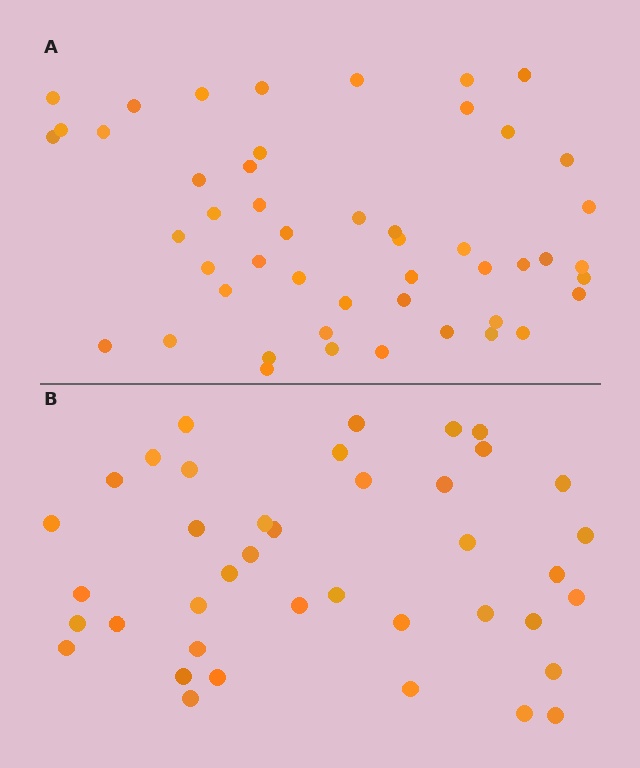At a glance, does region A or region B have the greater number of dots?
Region A (the top region) has more dots.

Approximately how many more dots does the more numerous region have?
Region A has roughly 8 or so more dots than region B.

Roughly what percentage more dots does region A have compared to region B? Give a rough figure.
About 20% more.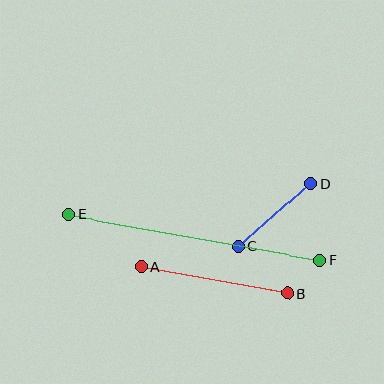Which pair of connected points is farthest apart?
Points E and F are farthest apart.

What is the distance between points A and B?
The distance is approximately 149 pixels.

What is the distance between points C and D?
The distance is approximately 97 pixels.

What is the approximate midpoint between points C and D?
The midpoint is at approximately (274, 215) pixels.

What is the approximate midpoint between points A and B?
The midpoint is at approximately (214, 280) pixels.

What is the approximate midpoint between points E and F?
The midpoint is at approximately (194, 237) pixels.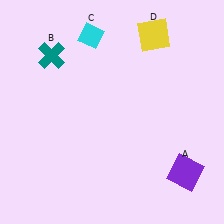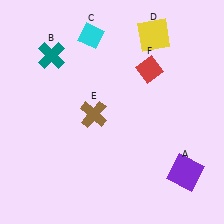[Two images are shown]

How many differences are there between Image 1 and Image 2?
There are 2 differences between the two images.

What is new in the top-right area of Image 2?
A red diamond (F) was added in the top-right area of Image 2.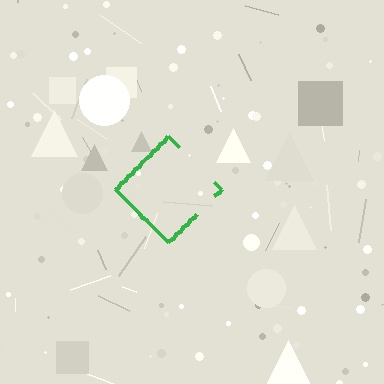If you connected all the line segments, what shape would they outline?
They would outline a diamond.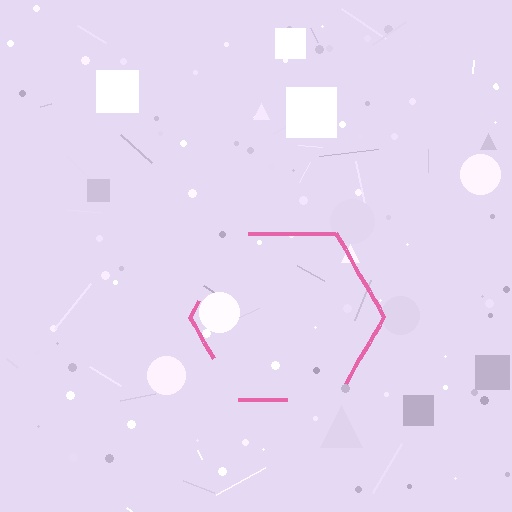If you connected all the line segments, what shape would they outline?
They would outline a hexagon.